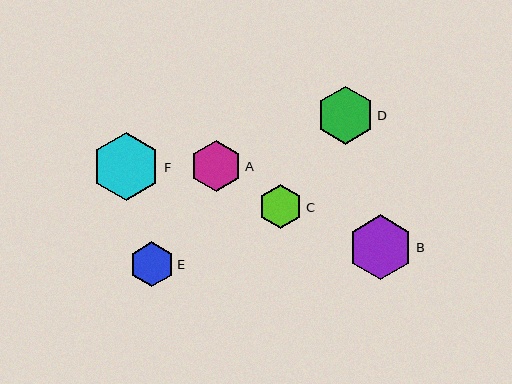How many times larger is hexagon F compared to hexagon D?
Hexagon F is approximately 1.2 times the size of hexagon D.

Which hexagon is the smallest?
Hexagon C is the smallest with a size of approximately 44 pixels.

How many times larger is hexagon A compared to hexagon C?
Hexagon A is approximately 1.2 times the size of hexagon C.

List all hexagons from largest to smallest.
From largest to smallest: F, B, D, A, E, C.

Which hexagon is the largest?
Hexagon F is the largest with a size of approximately 68 pixels.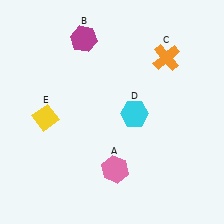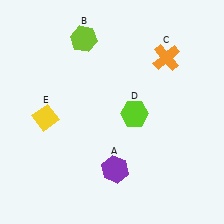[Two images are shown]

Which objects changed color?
A changed from pink to purple. B changed from magenta to lime. D changed from cyan to lime.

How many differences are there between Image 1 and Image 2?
There are 3 differences between the two images.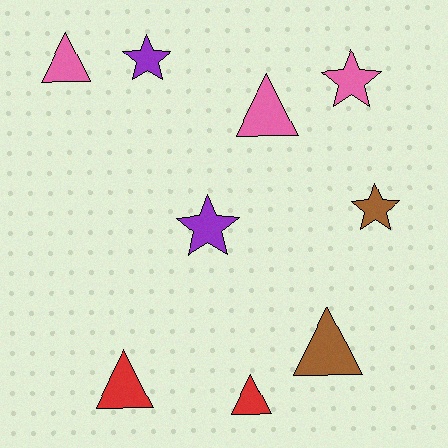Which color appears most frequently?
Pink, with 3 objects.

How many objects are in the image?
There are 9 objects.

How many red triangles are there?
There are 2 red triangles.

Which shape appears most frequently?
Triangle, with 5 objects.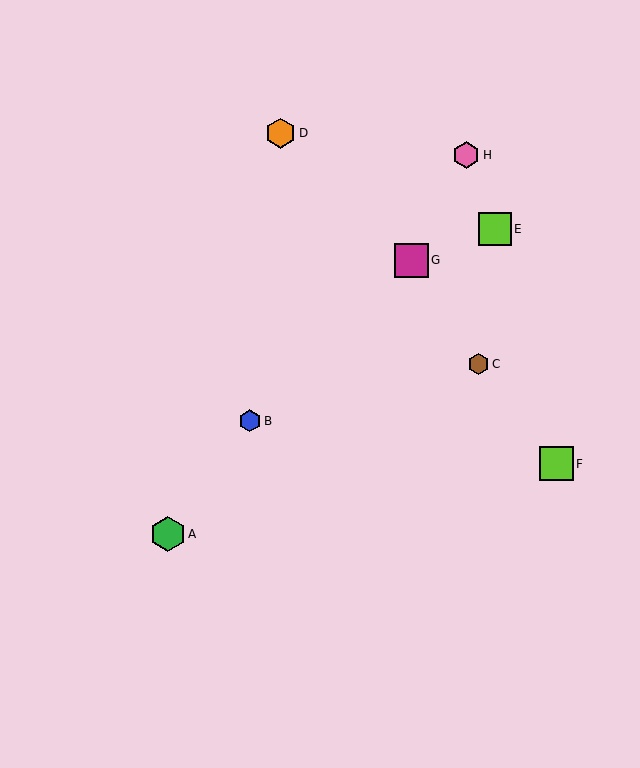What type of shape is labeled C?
Shape C is a brown hexagon.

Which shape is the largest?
The green hexagon (labeled A) is the largest.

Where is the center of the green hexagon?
The center of the green hexagon is at (168, 534).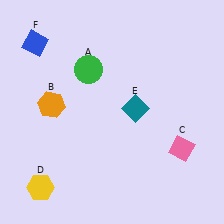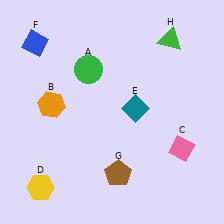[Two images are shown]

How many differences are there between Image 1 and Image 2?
There are 2 differences between the two images.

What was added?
A brown pentagon (G), a green triangle (H) were added in Image 2.